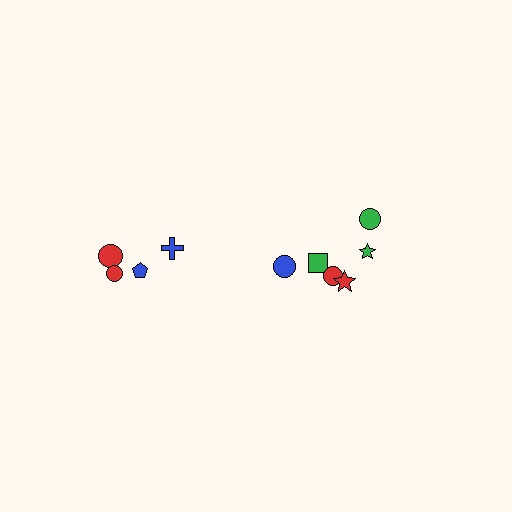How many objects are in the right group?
There are 6 objects.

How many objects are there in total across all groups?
There are 10 objects.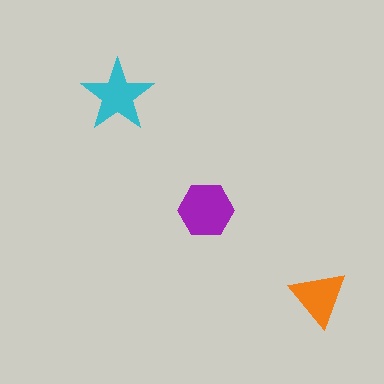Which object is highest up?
The cyan star is topmost.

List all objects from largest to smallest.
The purple hexagon, the cyan star, the orange triangle.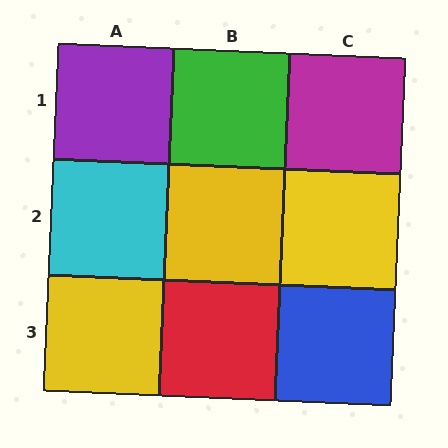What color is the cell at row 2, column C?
Yellow.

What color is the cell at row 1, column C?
Magenta.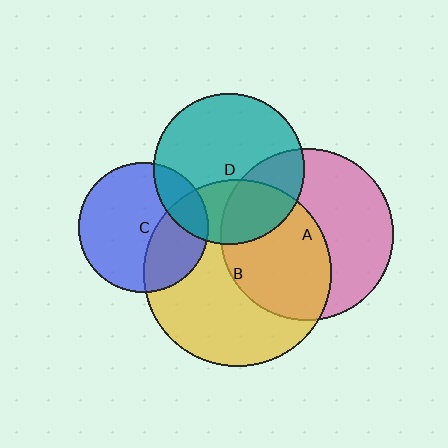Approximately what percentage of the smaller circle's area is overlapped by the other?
Approximately 35%.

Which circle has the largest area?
Circle B (yellow).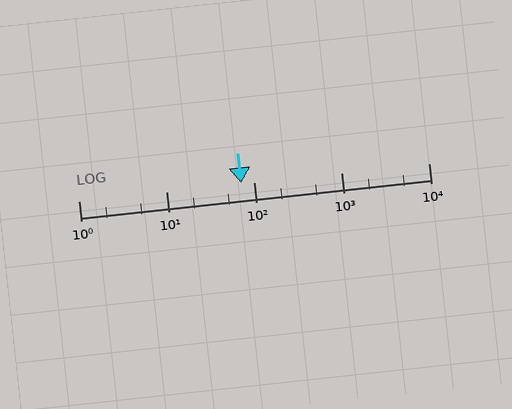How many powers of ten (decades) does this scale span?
The scale spans 4 decades, from 1 to 10000.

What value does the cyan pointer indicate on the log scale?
The pointer indicates approximately 72.